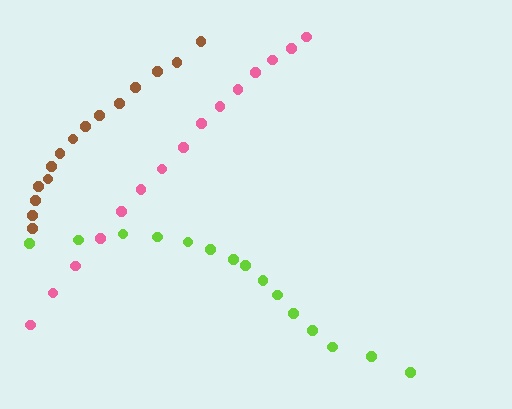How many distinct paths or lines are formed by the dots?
There are 3 distinct paths.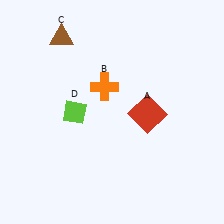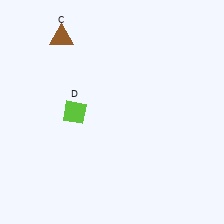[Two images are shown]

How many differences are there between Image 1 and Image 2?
There are 2 differences between the two images.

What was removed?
The red square (A), the orange cross (B) were removed in Image 2.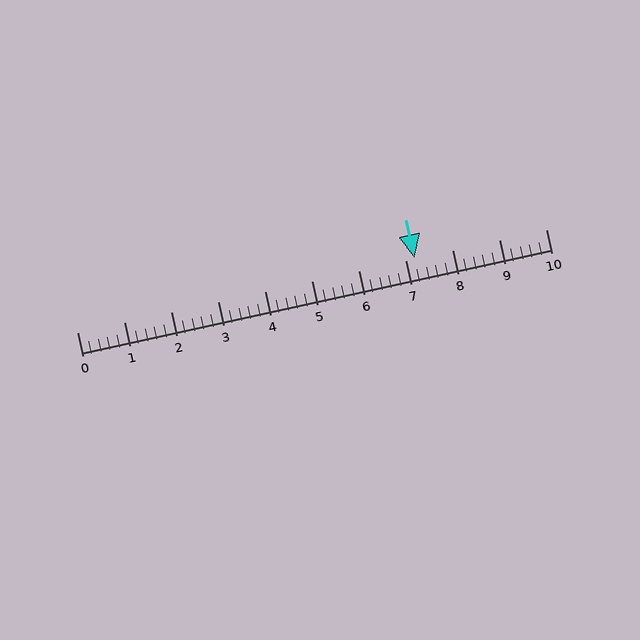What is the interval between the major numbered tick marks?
The major tick marks are spaced 1 units apart.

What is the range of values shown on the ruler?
The ruler shows values from 0 to 10.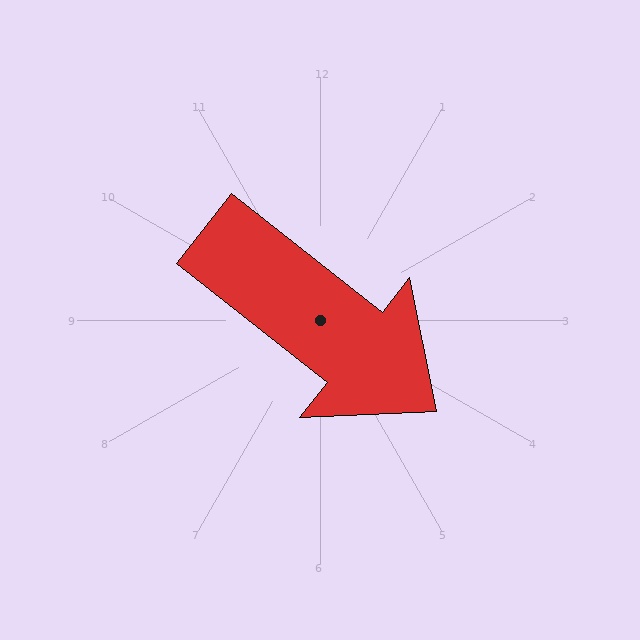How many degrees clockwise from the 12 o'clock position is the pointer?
Approximately 128 degrees.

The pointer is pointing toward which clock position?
Roughly 4 o'clock.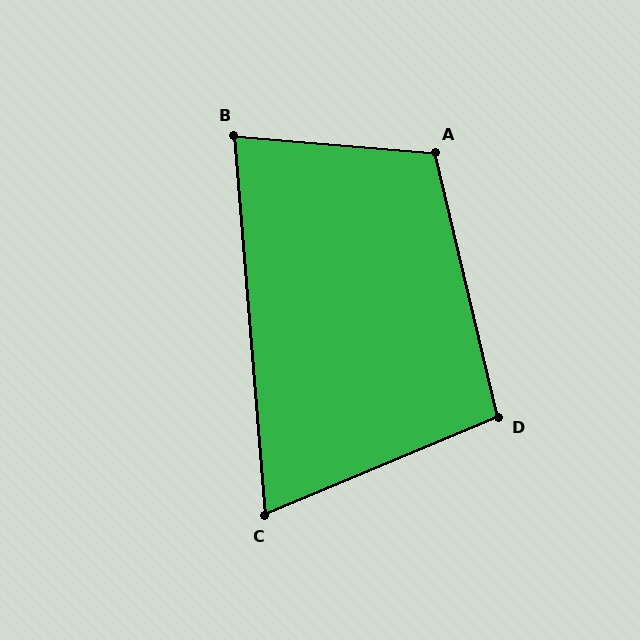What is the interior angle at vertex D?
Approximately 99 degrees (obtuse).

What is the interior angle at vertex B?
Approximately 81 degrees (acute).